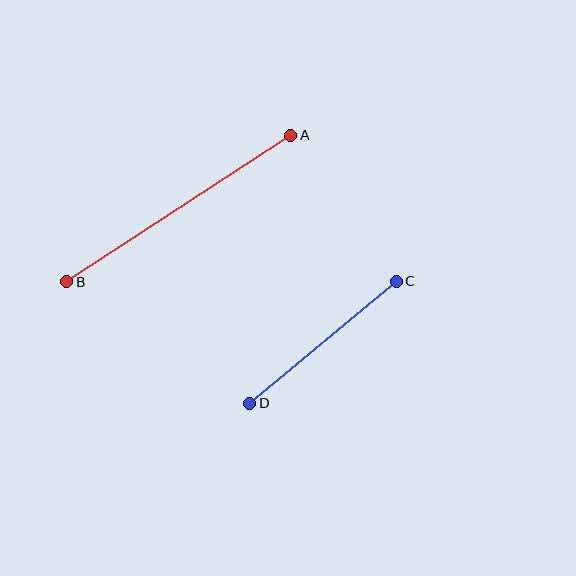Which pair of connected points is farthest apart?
Points A and B are farthest apart.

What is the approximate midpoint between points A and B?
The midpoint is at approximately (179, 209) pixels.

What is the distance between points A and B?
The distance is approximately 267 pixels.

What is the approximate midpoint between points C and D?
The midpoint is at approximately (323, 342) pixels.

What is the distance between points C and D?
The distance is approximately 191 pixels.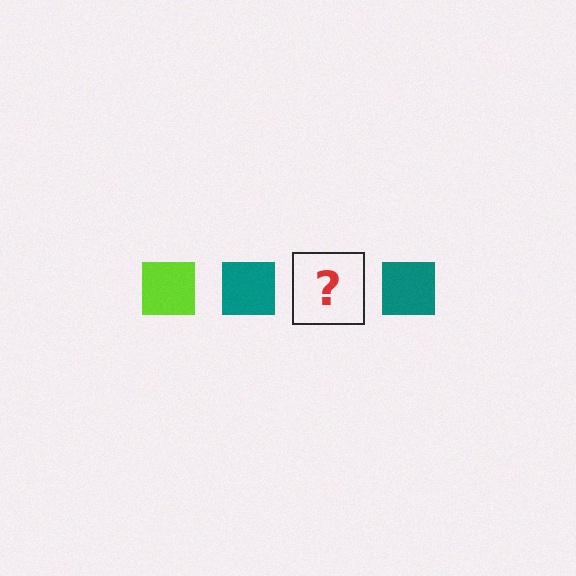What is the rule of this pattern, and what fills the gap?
The rule is that the pattern cycles through lime, teal squares. The gap should be filled with a lime square.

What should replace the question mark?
The question mark should be replaced with a lime square.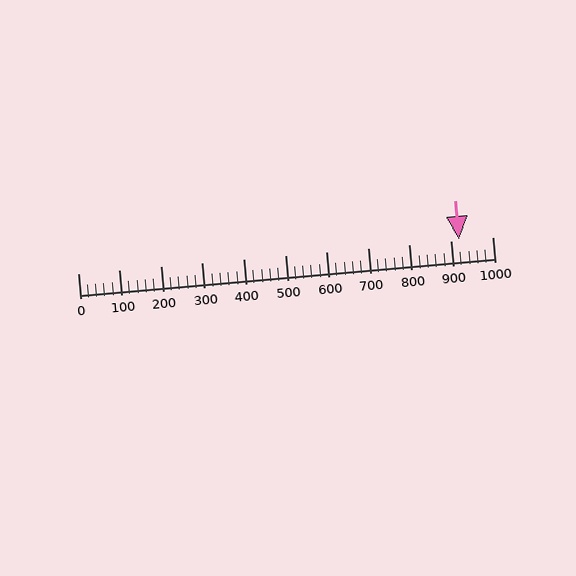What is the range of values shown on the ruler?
The ruler shows values from 0 to 1000.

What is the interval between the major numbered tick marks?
The major tick marks are spaced 100 units apart.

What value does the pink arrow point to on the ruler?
The pink arrow points to approximately 920.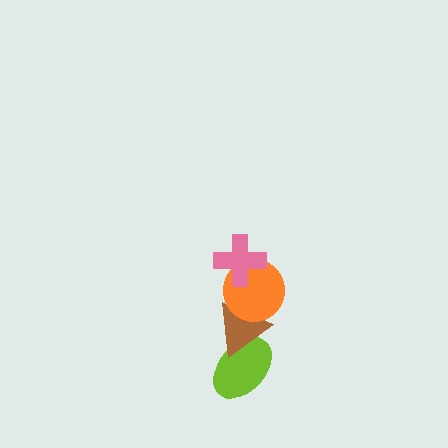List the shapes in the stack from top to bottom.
From top to bottom: the pink cross, the orange circle, the brown triangle, the lime ellipse.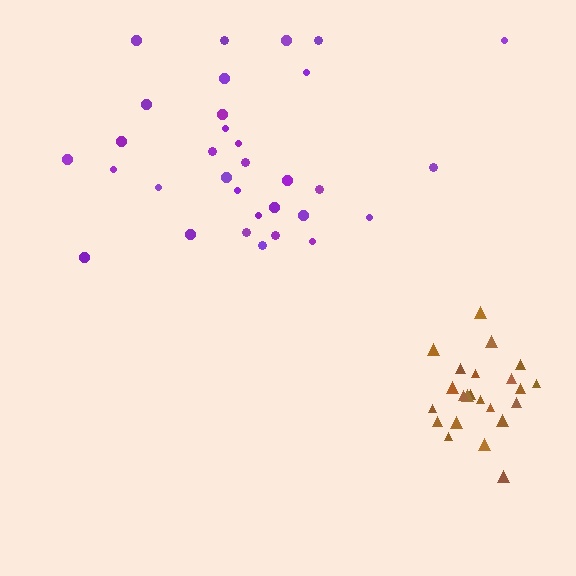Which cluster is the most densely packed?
Brown.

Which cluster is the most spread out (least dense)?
Purple.